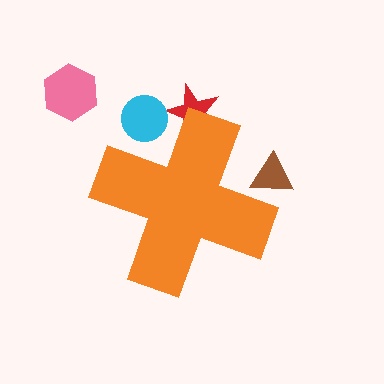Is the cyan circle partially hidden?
Yes, the cyan circle is partially hidden behind the orange cross.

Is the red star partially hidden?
Yes, the red star is partially hidden behind the orange cross.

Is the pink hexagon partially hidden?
No, the pink hexagon is fully visible.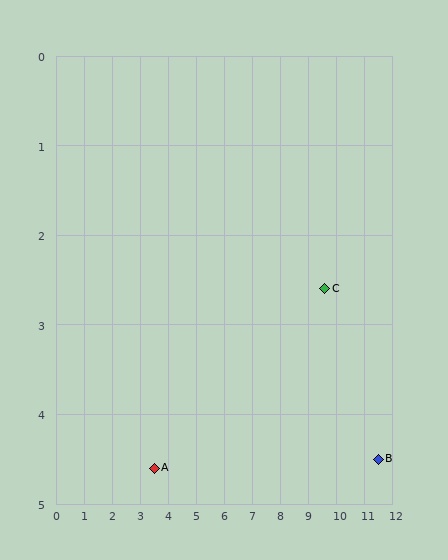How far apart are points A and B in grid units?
Points A and B are about 8.0 grid units apart.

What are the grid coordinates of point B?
Point B is at approximately (11.5, 4.5).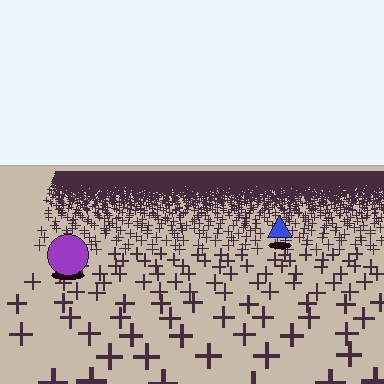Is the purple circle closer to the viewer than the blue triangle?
Yes. The purple circle is closer — you can tell from the texture gradient: the ground texture is coarser near it.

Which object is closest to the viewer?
The purple circle is closest. The texture marks near it are larger and more spread out.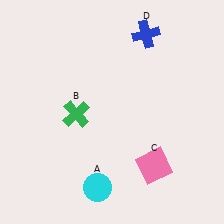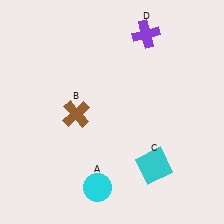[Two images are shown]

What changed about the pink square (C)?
In Image 1, C is pink. In Image 2, it changed to cyan.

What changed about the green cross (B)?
In Image 1, B is green. In Image 2, it changed to brown.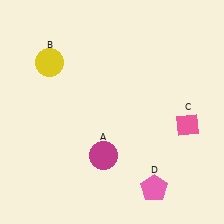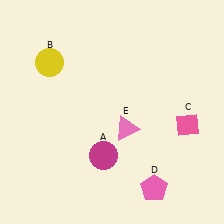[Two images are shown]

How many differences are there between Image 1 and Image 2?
There is 1 difference between the two images.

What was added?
A pink triangle (E) was added in Image 2.